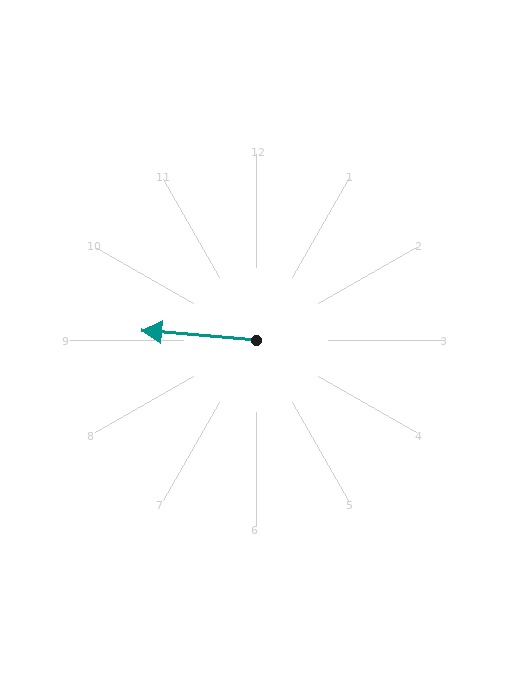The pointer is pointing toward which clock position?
Roughly 9 o'clock.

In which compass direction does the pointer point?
West.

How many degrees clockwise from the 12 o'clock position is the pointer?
Approximately 275 degrees.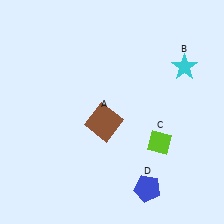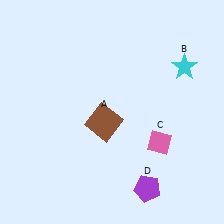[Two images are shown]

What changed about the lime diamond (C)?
In Image 1, C is lime. In Image 2, it changed to pink.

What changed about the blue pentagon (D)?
In Image 1, D is blue. In Image 2, it changed to purple.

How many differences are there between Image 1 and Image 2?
There are 2 differences between the two images.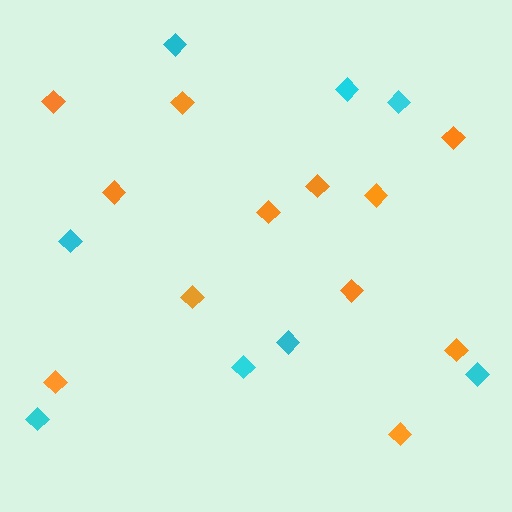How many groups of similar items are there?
There are 2 groups: one group of cyan diamonds (8) and one group of orange diamonds (12).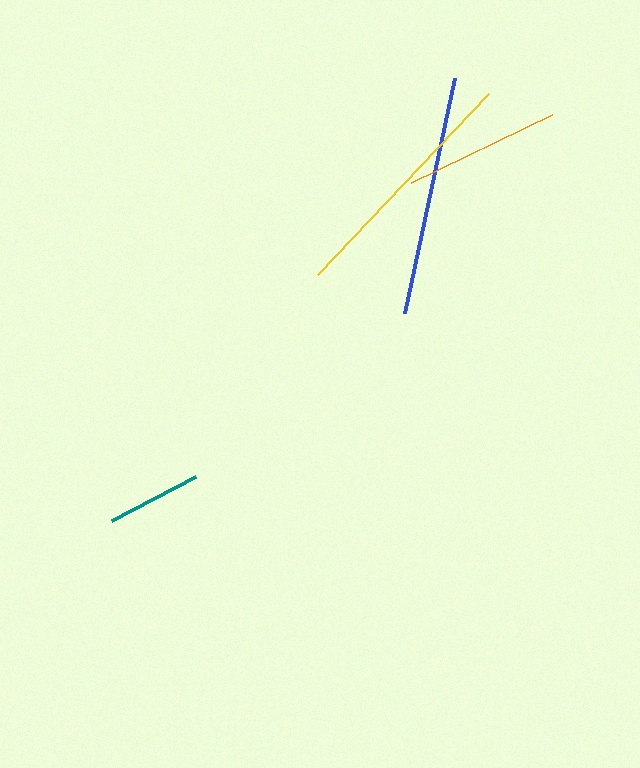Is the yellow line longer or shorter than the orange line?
The yellow line is longer than the orange line.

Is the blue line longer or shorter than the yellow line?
The yellow line is longer than the blue line.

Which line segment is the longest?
The yellow line is the longest at approximately 249 pixels.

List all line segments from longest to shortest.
From longest to shortest: yellow, blue, orange, teal.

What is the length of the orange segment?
The orange segment is approximately 157 pixels long.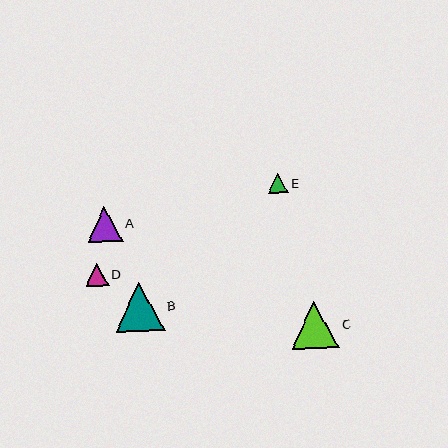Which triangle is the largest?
Triangle B is the largest with a size of approximately 49 pixels.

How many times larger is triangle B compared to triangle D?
Triangle B is approximately 2.2 times the size of triangle D.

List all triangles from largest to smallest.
From largest to smallest: B, C, A, D, E.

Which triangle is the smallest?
Triangle E is the smallest with a size of approximately 20 pixels.